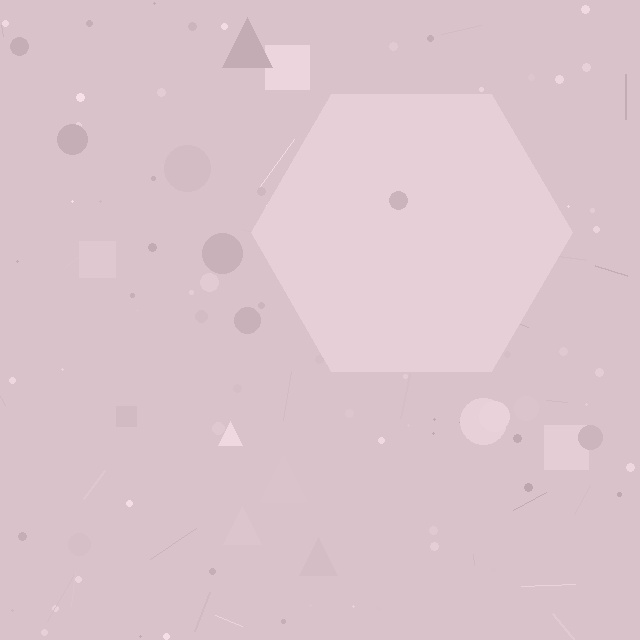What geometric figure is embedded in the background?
A hexagon is embedded in the background.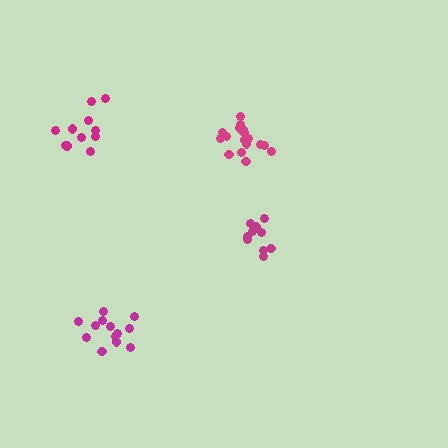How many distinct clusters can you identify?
There are 4 distinct clusters.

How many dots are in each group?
Group 1: 11 dots, Group 2: 11 dots, Group 3: 17 dots, Group 4: 13 dots (52 total).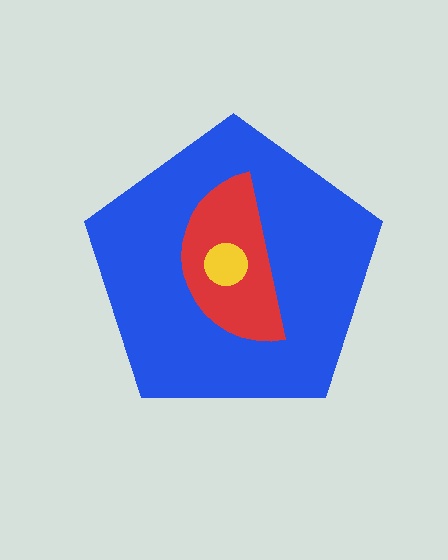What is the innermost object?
The yellow circle.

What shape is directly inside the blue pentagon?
The red semicircle.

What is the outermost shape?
The blue pentagon.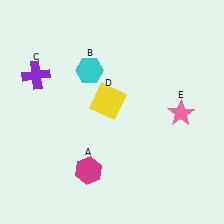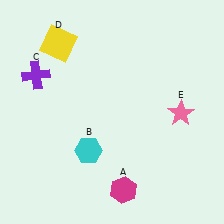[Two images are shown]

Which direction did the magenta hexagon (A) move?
The magenta hexagon (A) moved right.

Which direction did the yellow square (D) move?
The yellow square (D) moved up.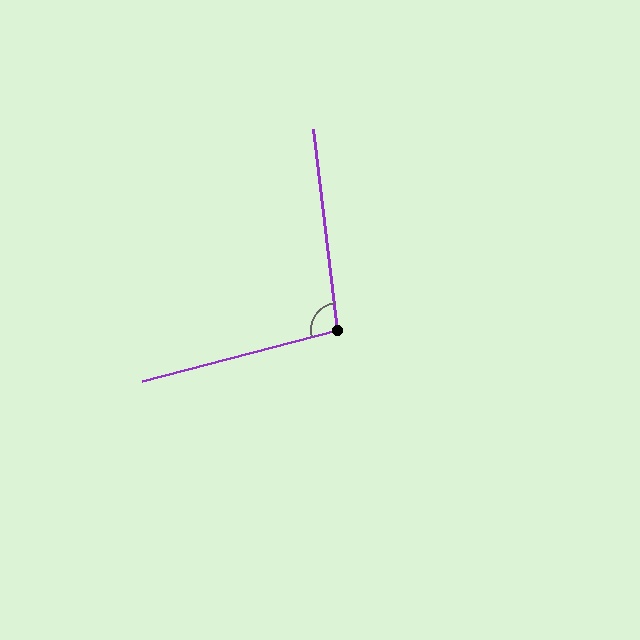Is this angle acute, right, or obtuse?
It is obtuse.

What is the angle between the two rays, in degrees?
Approximately 98 degrees.